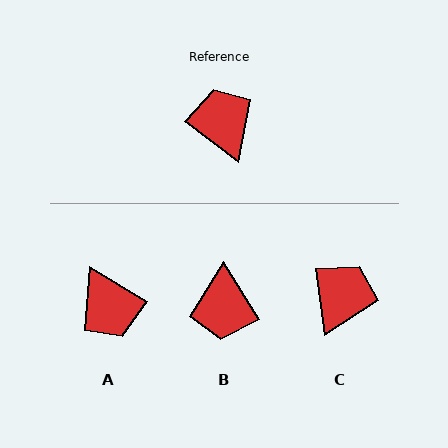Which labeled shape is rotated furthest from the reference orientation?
A, about 174 degrees away.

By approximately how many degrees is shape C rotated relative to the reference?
Approximately 46 degrees clockwise.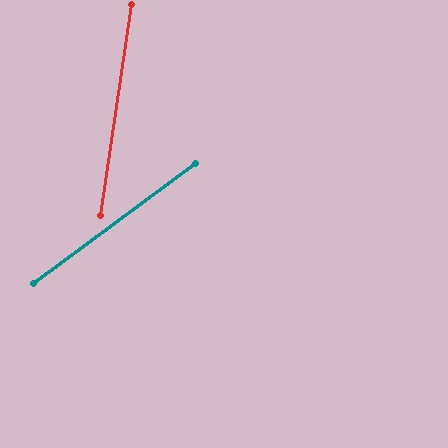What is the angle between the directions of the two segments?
Approximately 45 degrees.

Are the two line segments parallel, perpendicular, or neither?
Neither parallel nor perpendicular — they differ by about 45°.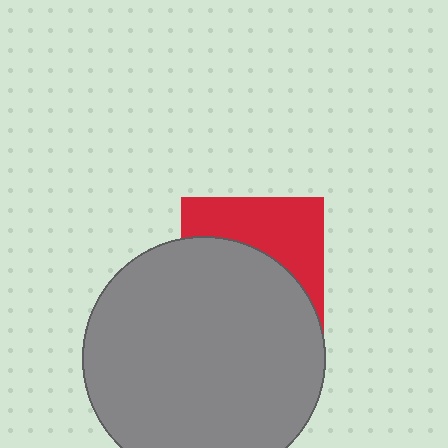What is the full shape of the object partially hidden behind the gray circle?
The partially hidden object is a red square.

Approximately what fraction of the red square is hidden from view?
Roughly 58% of the red square is hidden behind the gray circle.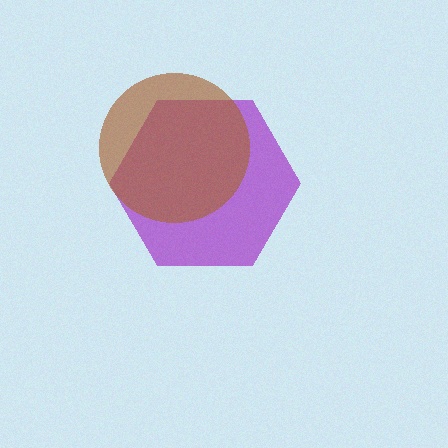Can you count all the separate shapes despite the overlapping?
Yes, there are 2 separate shapes.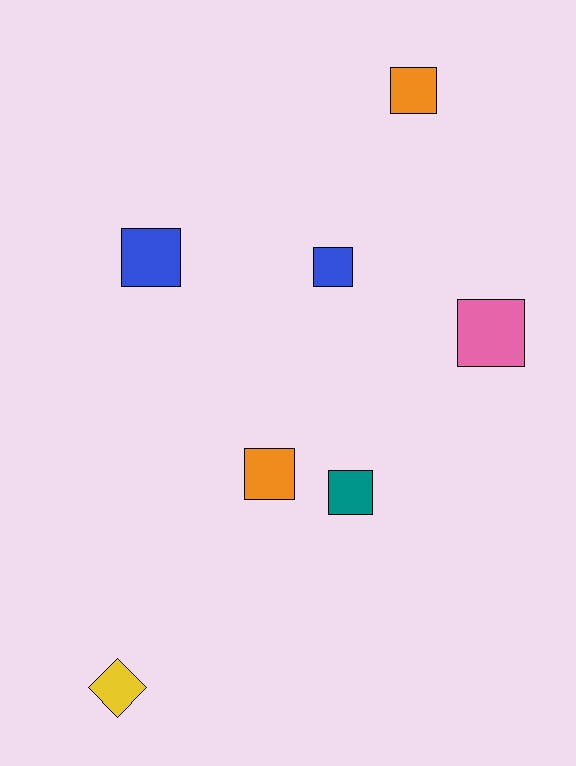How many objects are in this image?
There are 7 objects.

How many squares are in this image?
There are 6 squares.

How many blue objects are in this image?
There are 2 blue objects.